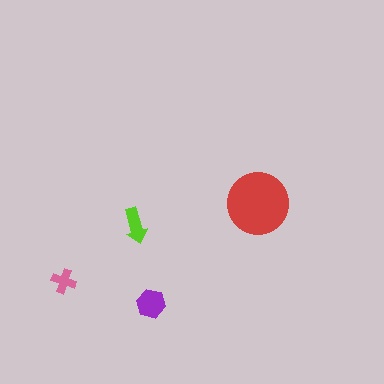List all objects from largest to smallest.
The red circle, the purple hexagon, the lime arrow, the pink cross.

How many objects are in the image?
There are 4 objects in the image.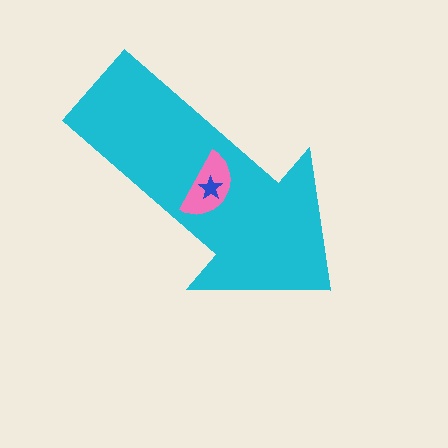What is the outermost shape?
The cyan arrow.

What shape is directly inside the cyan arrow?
The pink semicircle.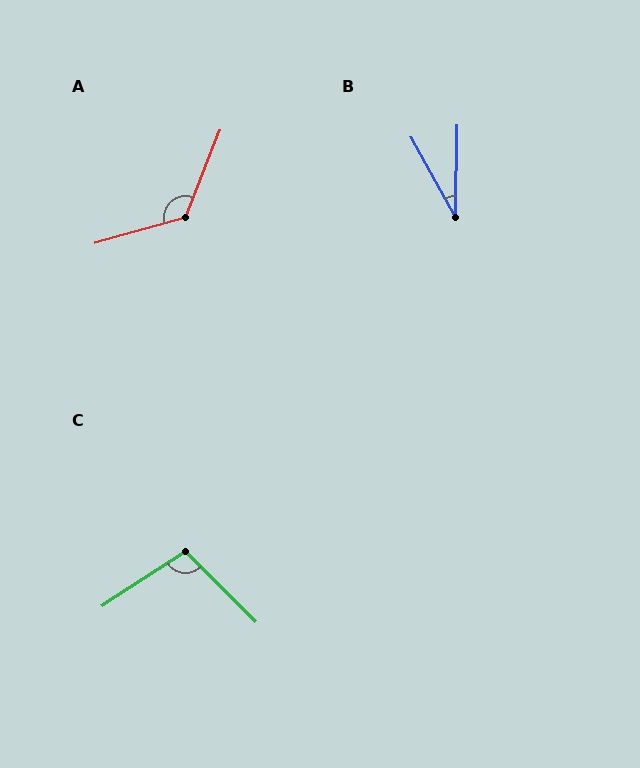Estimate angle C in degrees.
Approximately 102 degrees.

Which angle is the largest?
A, at approximately 127 degrees.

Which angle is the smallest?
B, at approximately 30 degrees.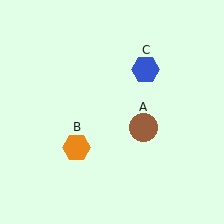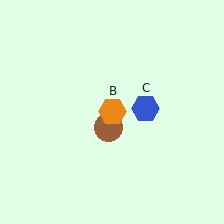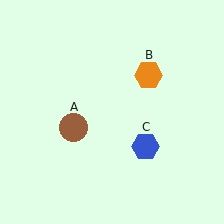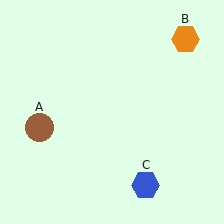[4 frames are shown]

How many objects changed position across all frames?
3 objects changed position: brown circle (object A), orange hexagon (object B), blue hexagon (object C).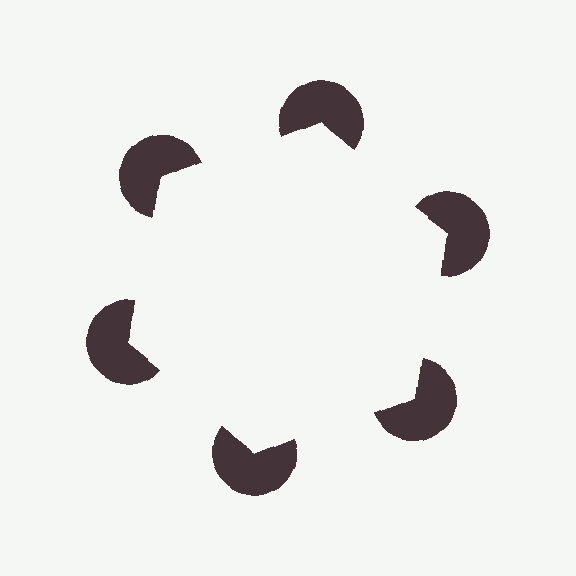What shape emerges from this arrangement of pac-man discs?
An illusory hexagon — its edges are inferred from the aligned wedge cuts in the pac-man discs, not physically drawn.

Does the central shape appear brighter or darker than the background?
It typically appears slightly brighter than the background, even though no actual brightness change is drawn.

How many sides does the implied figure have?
6 sides.